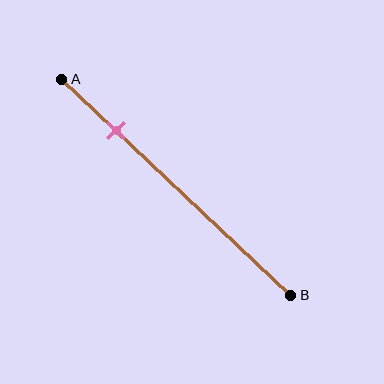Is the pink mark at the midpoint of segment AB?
No, the mark is at about 25% from A, not at the 50% midpoint.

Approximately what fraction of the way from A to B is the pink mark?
The pink mark is approximately 25% of the way from A to B.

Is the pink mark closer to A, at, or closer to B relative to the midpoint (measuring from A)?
The pink mark is closer to point A than the midpoint of segment AB.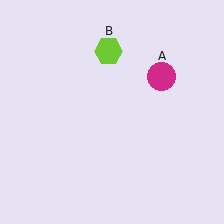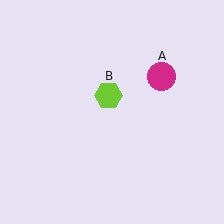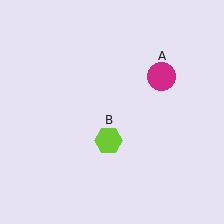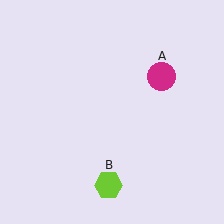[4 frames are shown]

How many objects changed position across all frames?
1 object changed position: lime hexagon (object B).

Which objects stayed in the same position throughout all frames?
Magenta circle (object A) remained stationary.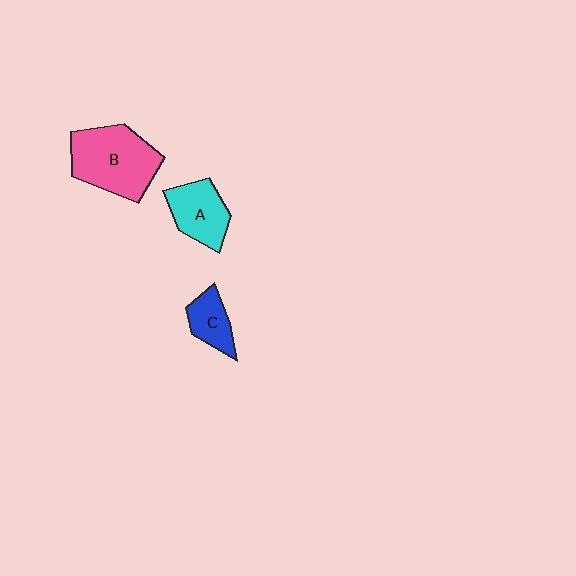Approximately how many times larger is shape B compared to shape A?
Approximately 1.6 times.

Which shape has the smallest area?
Shape C (blue).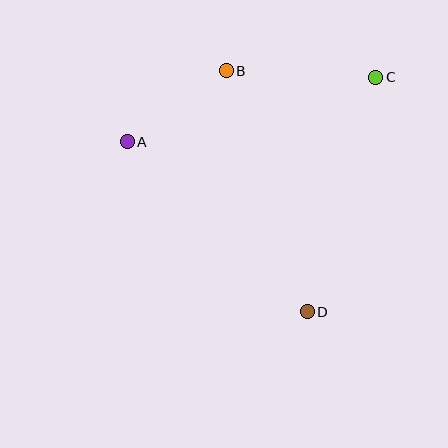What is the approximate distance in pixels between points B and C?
The distance between B and C is approximately 149 pixels.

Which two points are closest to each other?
Points A and B are closest to each other.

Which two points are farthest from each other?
Points A and C are farthest from each other.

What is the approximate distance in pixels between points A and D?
The distance between A and D is approximately 247 pixels.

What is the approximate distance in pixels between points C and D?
The distance between C and D is approximately 245 pixels.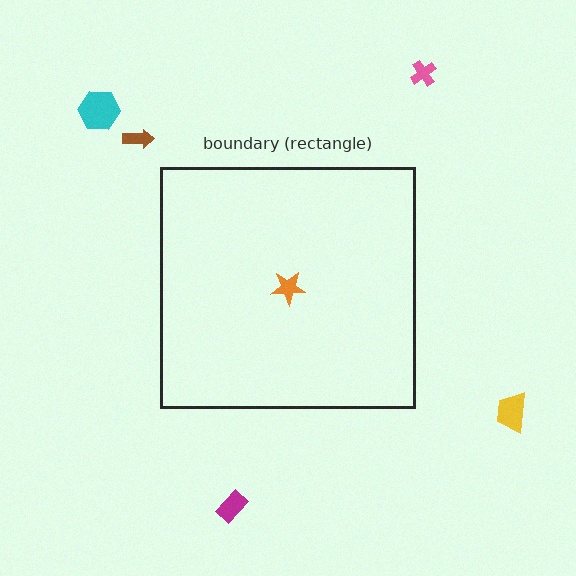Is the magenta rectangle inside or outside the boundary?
Outside.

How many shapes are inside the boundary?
1 inside, 5 outside.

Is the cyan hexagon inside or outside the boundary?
Outside.